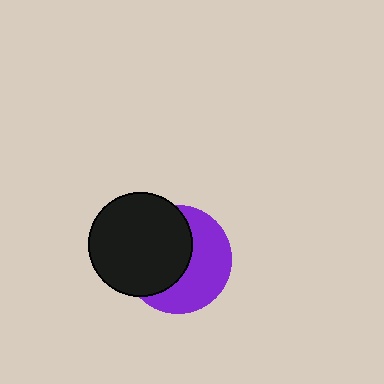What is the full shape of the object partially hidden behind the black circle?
The partially hidden object is a purple circle.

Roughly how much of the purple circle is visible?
About half of it is visible (roughly 49%).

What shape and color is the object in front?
The object in front is a black circle.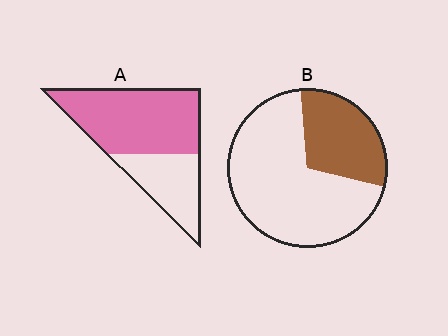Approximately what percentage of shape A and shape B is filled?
A is approximately 65% and B is approximately 30%.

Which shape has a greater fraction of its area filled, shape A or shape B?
Shape A.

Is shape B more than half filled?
No.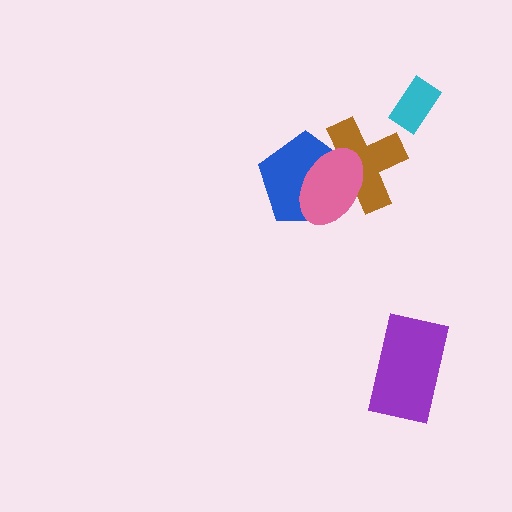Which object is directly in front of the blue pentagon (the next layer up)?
The brown cross is directly in front of the blue pentagon.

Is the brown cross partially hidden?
Yes, it is partially covered by another shape.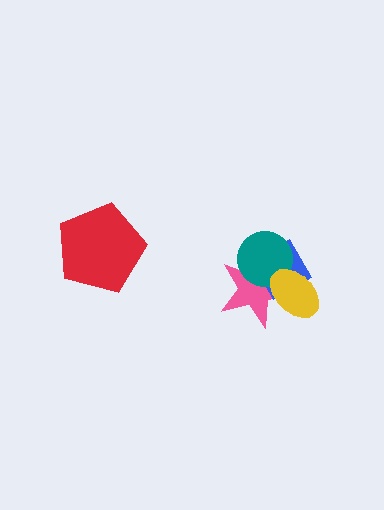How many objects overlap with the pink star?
3 objects overlap with the pink star.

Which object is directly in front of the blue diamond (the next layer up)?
The teal circle is directly in front of the blue diamond.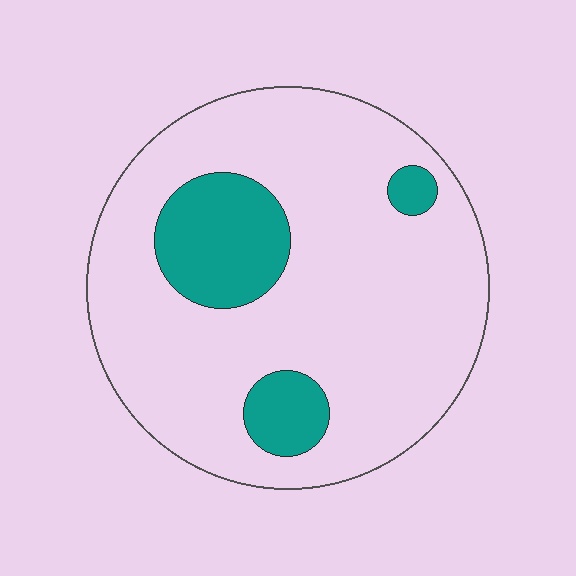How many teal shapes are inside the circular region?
3.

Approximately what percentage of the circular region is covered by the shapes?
Approximately 20%.